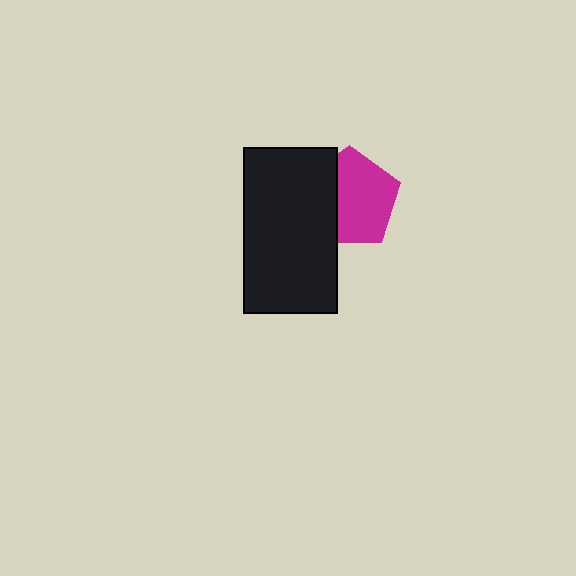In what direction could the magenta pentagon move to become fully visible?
The magenta pentagon could move right. That would shift it out from behind the black rectangle entirely.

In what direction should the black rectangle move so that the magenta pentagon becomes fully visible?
The black rectangle should move left. That is the shortest direction to clear the overlap and leave the magenta pentagon fully visible.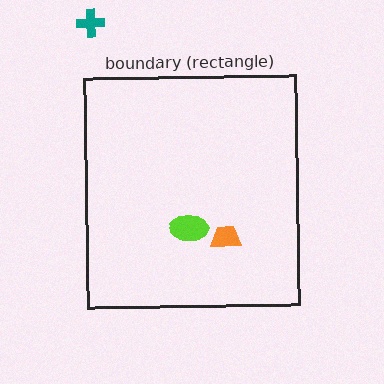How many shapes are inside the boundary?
2 inside, 1 outside.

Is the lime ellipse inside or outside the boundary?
Inside.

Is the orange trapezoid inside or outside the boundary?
Inside.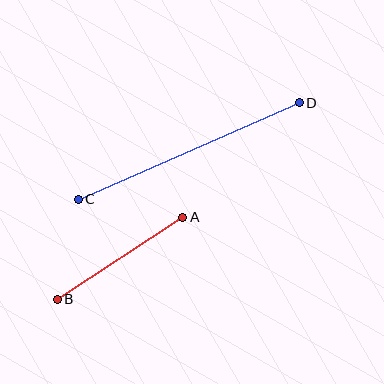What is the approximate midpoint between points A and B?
The midpoint is at approximately (120, 258) pixels.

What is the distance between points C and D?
The distance is approximately 241 pixels.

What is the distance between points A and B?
The distance is approximately 150 pixels.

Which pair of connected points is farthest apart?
Points C and D are farthest apart.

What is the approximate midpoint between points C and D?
The midpoint is at approximately (189, 151) pixels.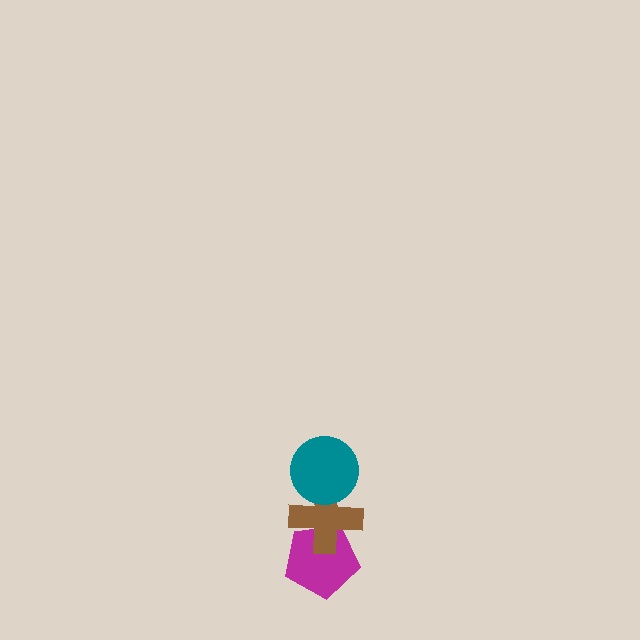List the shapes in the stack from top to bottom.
From top to bottom: the teal circle, the brown cross, the magenta pentagon.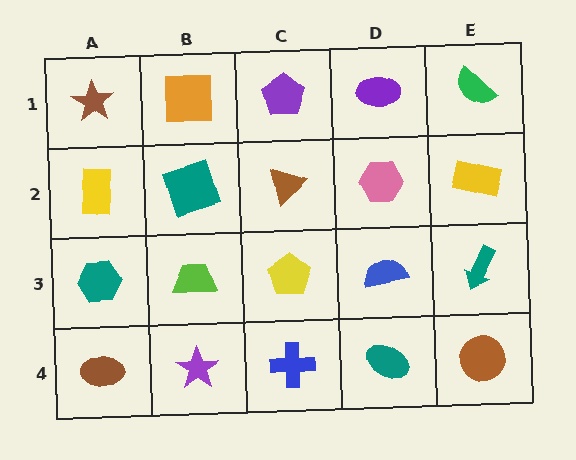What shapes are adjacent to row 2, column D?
A purple ellipse (row 1, column D), a blue semicircle (row 3, column D), a brown triangle (row 2, column C), a yellow rectangle (row 2, column E).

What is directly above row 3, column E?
A yellow rectangle.